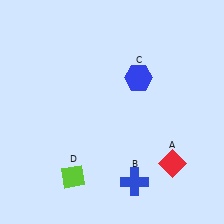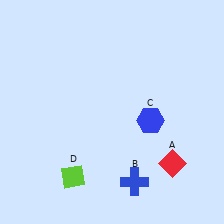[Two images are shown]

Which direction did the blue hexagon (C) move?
The blue hexagon (C) moved down.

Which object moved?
The blue hexagon (C) moved down.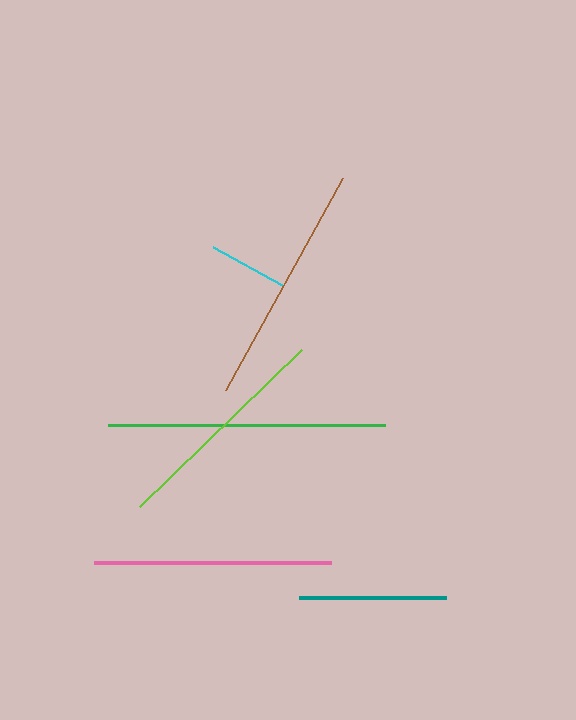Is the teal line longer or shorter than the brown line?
The brown line is longer than the teal line.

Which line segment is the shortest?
The cyan line is the shortest at approximately 79 pixels.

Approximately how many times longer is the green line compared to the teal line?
The green line is approximately 1.9 times the length of the teal line.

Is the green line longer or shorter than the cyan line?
The green line is longer than the cyan line.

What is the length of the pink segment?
The pink segment is approximately 237 pixels long.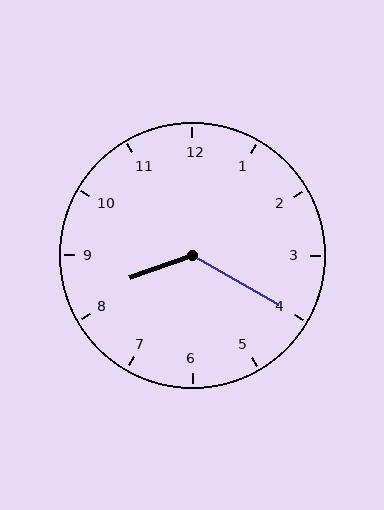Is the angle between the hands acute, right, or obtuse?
It is obtuse.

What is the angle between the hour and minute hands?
Approximately 130 degrees.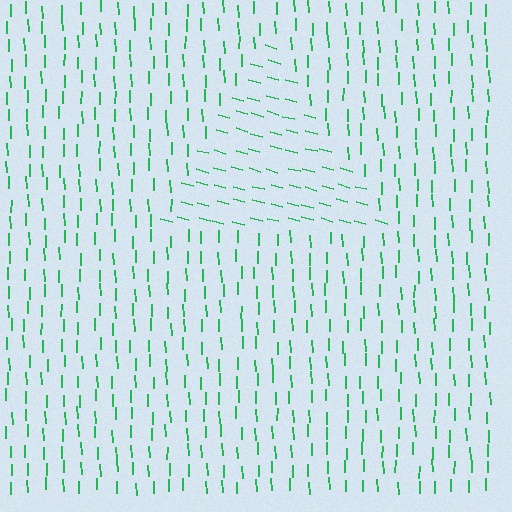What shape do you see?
I see a triangle.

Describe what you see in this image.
The image is filled with small green line segments. A triangle region in the image has lines oriented differently from the surrounding lines, creating a visible texture boundary.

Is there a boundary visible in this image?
Yes, there is a texture boundary formed by a change in line orientation.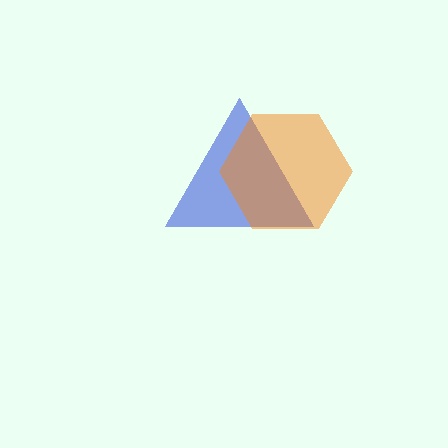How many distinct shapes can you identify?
There are 2 distinct shapes: a blue triangle, an orange hexagon.